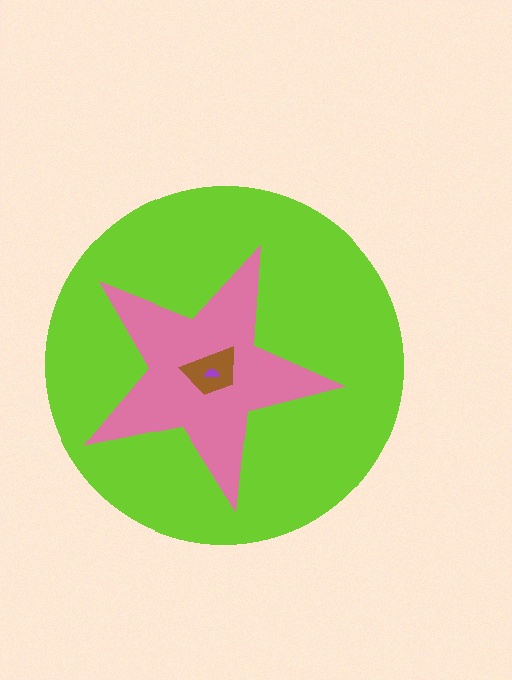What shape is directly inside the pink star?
The brown trapezoid.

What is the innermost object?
The purple semicircle.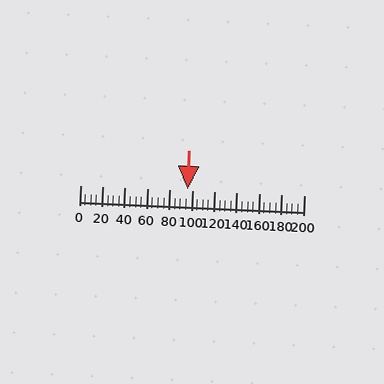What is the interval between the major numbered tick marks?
The major tick marks are spaced 20 units apart.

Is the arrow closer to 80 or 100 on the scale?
The arrow is closer to 100.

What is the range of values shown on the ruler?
The ruler shows values from 0 to 200.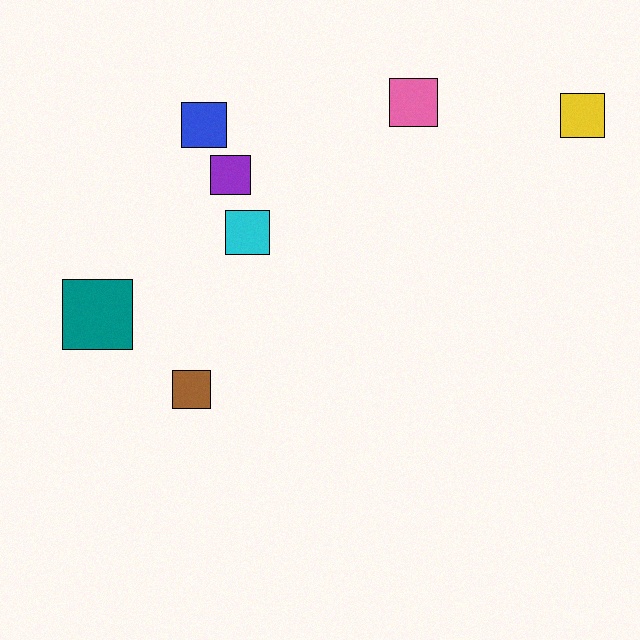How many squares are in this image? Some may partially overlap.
There are 7 squares.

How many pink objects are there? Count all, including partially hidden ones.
There is 1 pink object.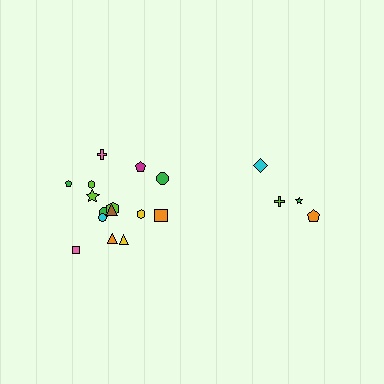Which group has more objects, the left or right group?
The left group.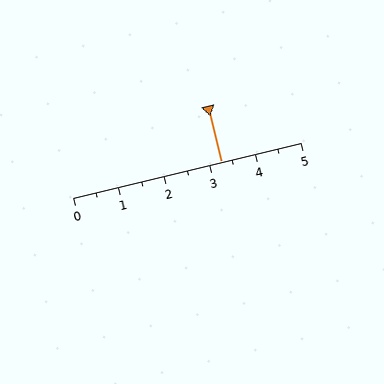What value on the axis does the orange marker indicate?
The marker indicates approximately 3.2.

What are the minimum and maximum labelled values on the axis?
The axis runs from 0 to 5.